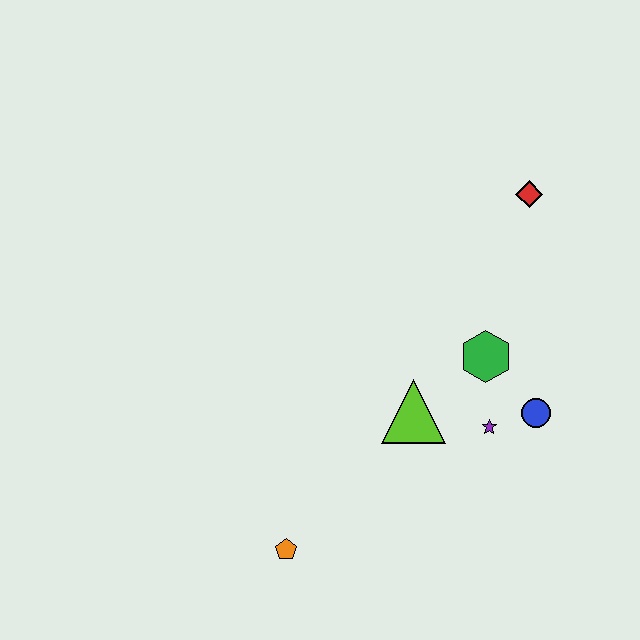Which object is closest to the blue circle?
The purple star is closest to the blue circle.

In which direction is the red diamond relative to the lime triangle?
The red diamond is above the lime triangle.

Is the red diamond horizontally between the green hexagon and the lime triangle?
No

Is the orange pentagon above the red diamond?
No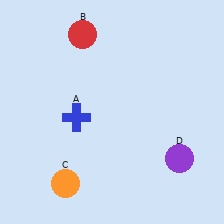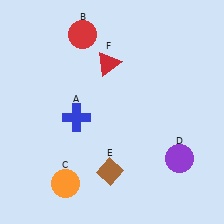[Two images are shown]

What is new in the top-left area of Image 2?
A red triangle (F) was added in the top-left area of Image 2.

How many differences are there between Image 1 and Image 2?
There are 2 differences between the two images.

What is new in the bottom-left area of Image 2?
A brown diamond (E) was added in the bottom-left area of Image 2.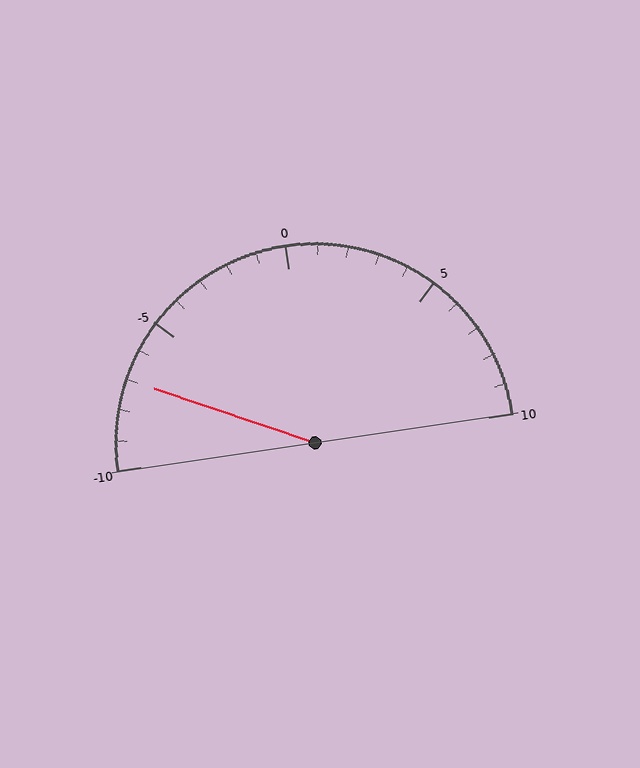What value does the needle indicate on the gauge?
The needle indicates approximately -7.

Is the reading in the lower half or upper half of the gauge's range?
The reading is in the lower half of the range (-10 to 10).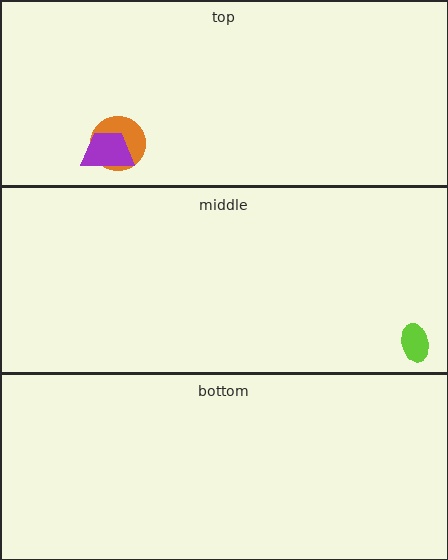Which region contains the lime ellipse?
The middle region.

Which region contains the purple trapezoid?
The top region.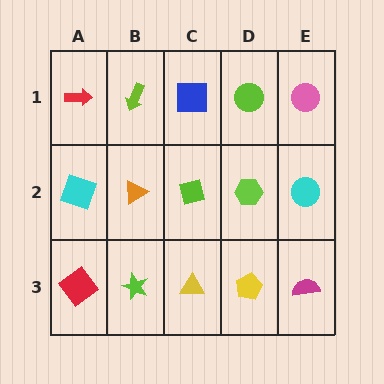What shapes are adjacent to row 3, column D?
A lime hexagon (row 2, column D), a yellow triangle (row 3, column C), a magenta semicircle (row 3, column E).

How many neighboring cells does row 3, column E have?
2.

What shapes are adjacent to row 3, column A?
A cyan square (row 2, column A), a lime star (row 3, column B).